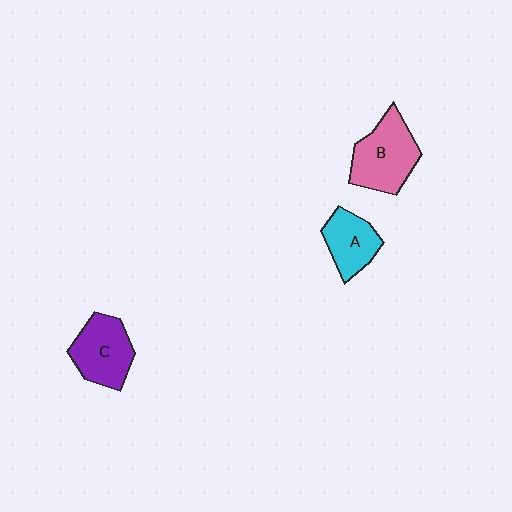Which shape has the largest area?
Shape B (pink).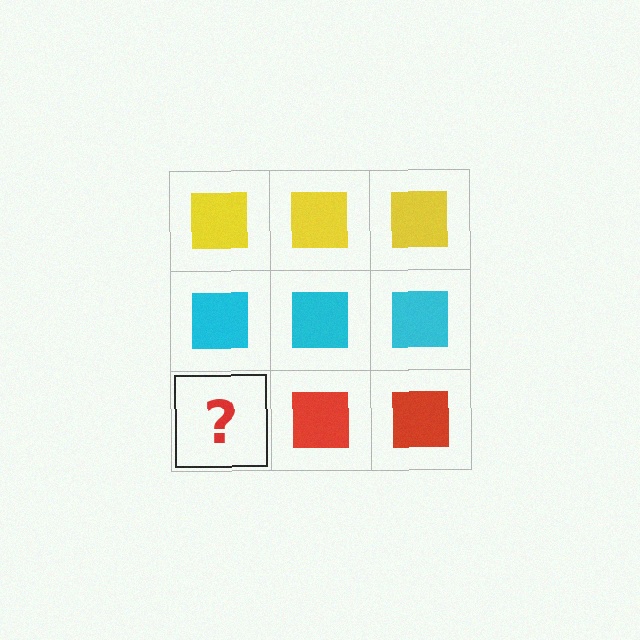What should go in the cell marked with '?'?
The missing cell should contain a red square.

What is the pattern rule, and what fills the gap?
The rule is that each row has a consistent color. The gap should be filled with a red square.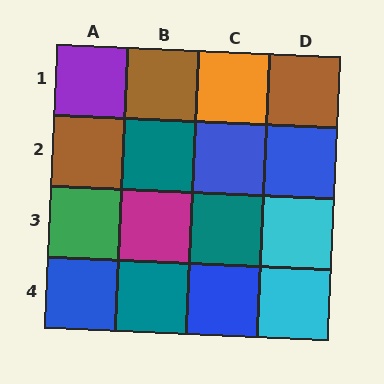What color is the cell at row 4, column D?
Cyan.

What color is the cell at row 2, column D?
Blue.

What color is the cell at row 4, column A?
Blue.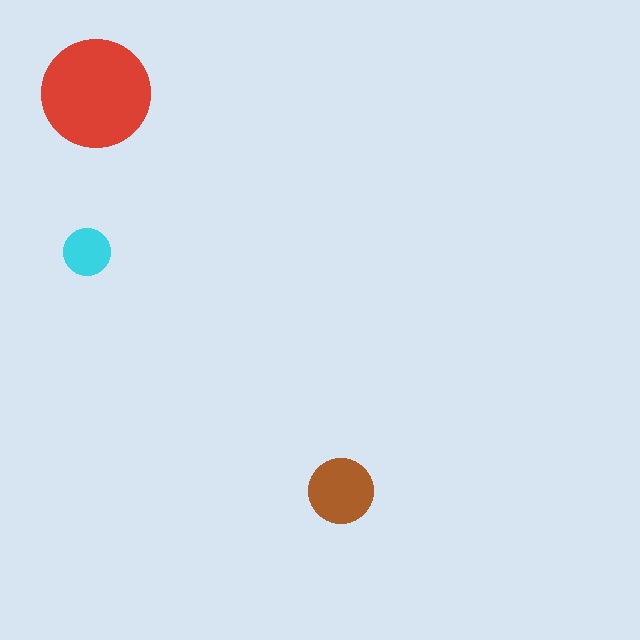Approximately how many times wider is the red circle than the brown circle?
About 1.5 times wider.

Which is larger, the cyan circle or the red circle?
The red one.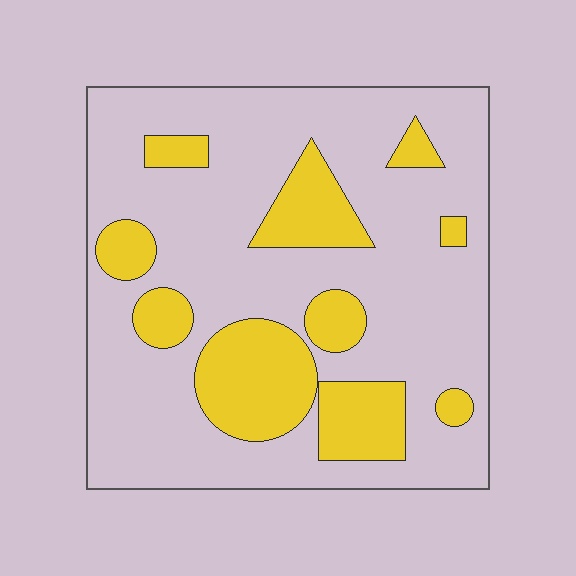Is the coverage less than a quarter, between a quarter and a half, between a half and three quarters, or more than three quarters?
Between a quarter and a half.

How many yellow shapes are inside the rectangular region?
10.